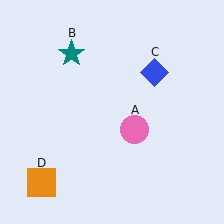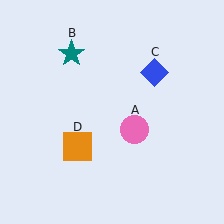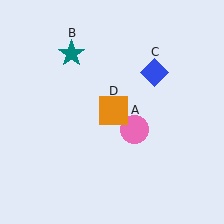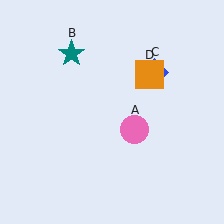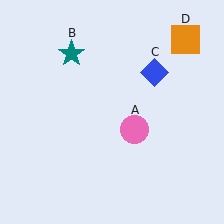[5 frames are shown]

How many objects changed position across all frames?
1 object changed position: orange square (object D).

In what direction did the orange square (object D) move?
The orange square (object D) moved up and to the right.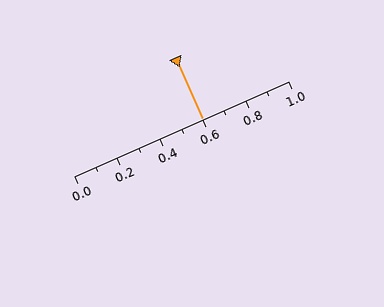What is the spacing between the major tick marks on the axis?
The major ticks are spaced 0.2 apart.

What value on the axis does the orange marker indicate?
The marker indicates approximately 0.6.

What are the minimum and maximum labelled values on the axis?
The axis runs from 0.0 to 1.0.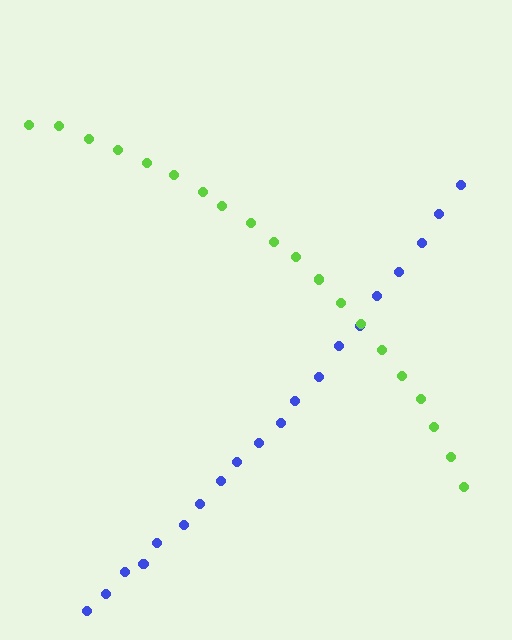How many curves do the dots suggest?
There are 2 distinct paths.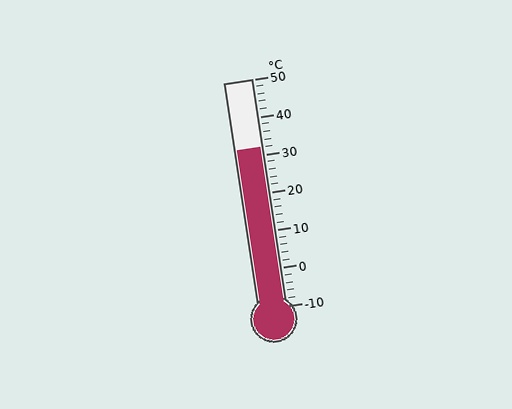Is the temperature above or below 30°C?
The temperature is above 30°C.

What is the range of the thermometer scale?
The thermometer scale ranges from -10°C to 50°C.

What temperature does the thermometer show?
The thermometer shows approximately 32°C.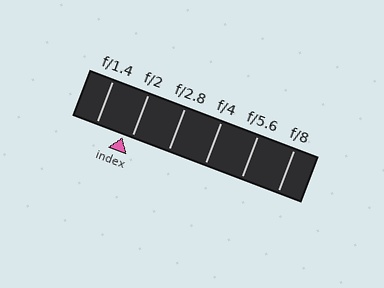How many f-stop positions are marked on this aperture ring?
There are 6 f-stop positions marked.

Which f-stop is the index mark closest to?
The index mark is closest to f/2.